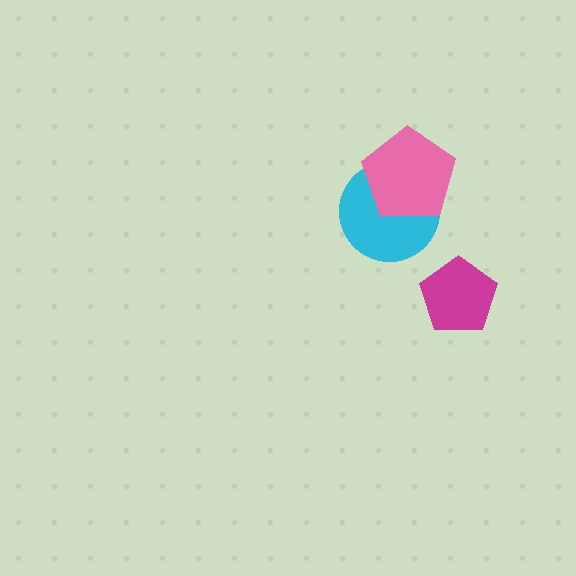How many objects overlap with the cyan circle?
1 object overlaps with the cyan circle.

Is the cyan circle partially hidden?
Yes, it is partially covered by another shape.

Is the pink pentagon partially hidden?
No, no other shape covers it.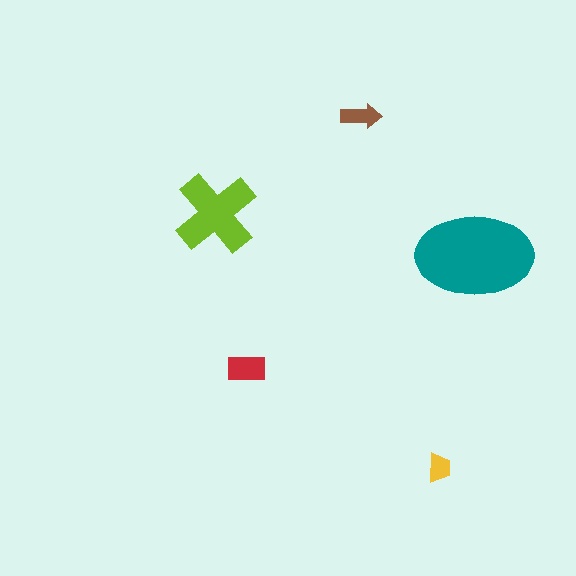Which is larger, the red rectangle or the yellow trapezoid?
The red rectangle.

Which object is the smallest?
The yellow trapezoid.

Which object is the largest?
The teal ellipse.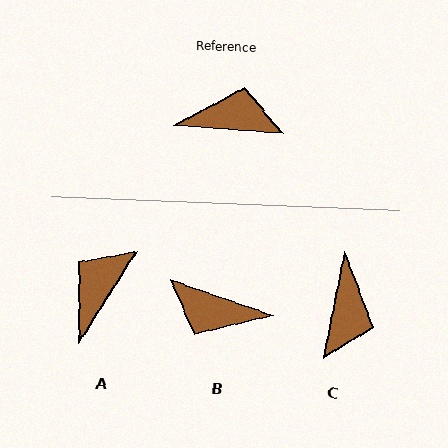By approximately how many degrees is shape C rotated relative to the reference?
Approximately 97 degrees clockwise.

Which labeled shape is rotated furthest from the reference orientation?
B, about 165 degrees away.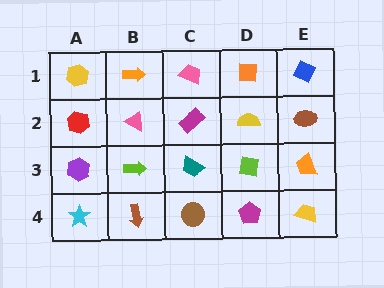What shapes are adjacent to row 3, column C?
A magenta rectangle (row 2, column C), a brown circle (row 4, column C), a lime arrow (row 3, column B), a lime square (row 3, column D).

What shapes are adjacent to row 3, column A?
A red hexagon (row 2, column A), a cyan star (row 4, column A), a lime arrow (row 3, column B).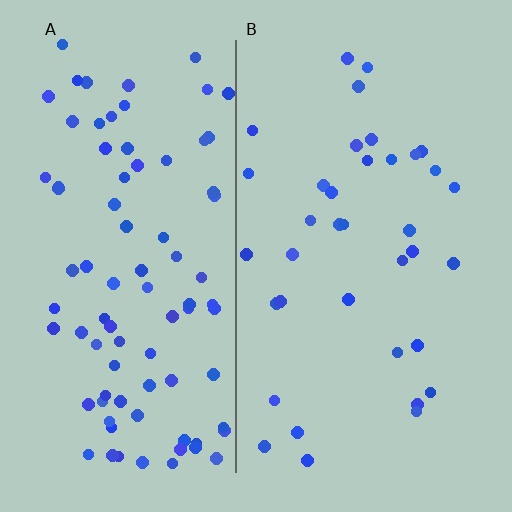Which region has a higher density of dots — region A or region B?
A (the left).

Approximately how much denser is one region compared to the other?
Approximately 2.4× — region A over region B.